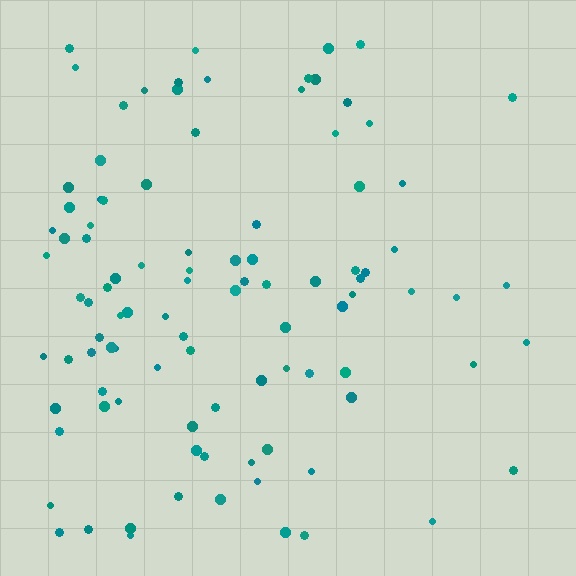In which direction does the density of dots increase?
From right to left, with the left side densest.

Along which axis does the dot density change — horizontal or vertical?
Horizontal.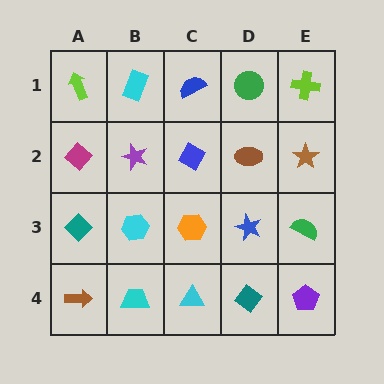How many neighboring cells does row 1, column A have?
2.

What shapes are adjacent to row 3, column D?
A brown ellipse (row 2, column D), a teal diamond (row 4, column D), an orange hexagon (row 3, column C), a green semicircle (row 3, column E).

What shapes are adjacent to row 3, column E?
A brown star (row 2, column E), a purple pentagon (row 4, column E), a blue star (row 3, column D).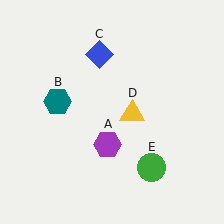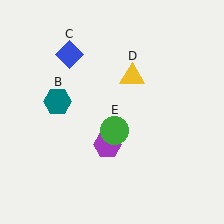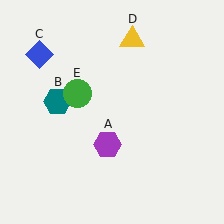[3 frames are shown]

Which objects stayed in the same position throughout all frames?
Purple hexagon (object A) and teal hexagon (object B) remained stationary.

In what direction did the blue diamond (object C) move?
The blue diamond (object C) moved left.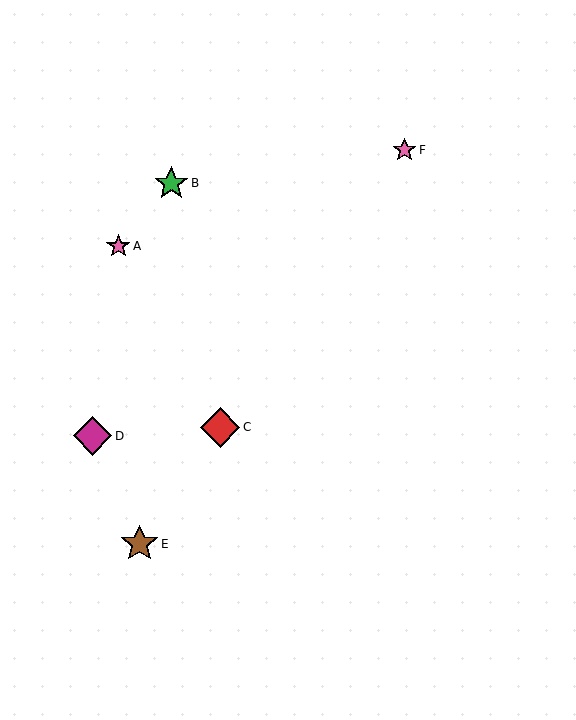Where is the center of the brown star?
The center of the brown star is at (139, 544).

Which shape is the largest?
The red diamond (labeled C) is the largest.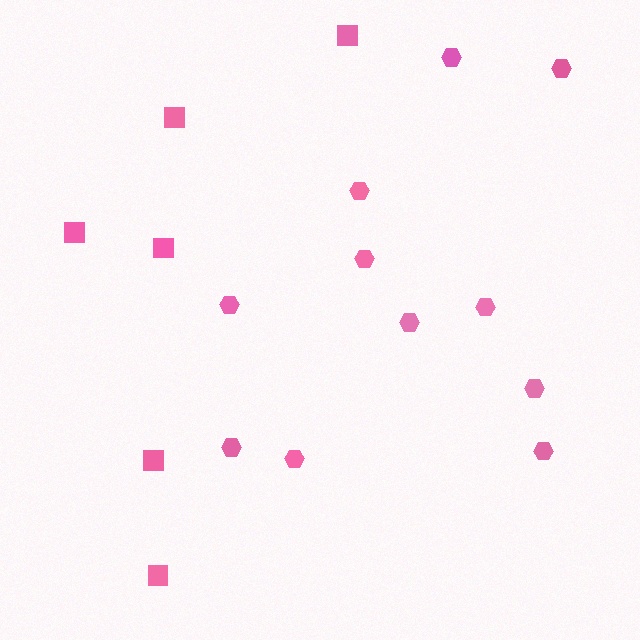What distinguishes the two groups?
There are 2 groups: one group of squares (6) and one group of hexagons (11).